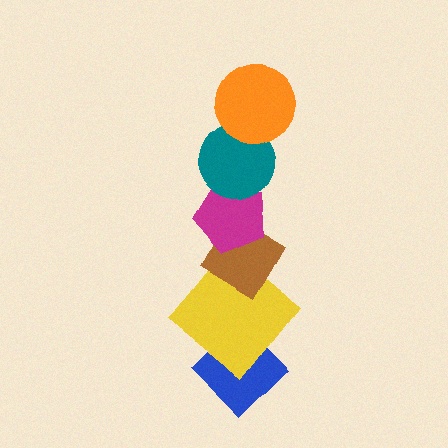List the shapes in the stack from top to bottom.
From top to bottom: the orange circle, the teal circle, the magenta pentagon, the brown diamond, the yellow diamond, the blue diamond.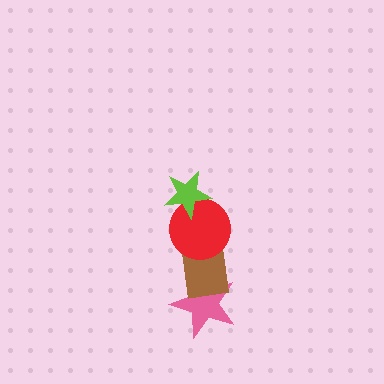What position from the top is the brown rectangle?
The brown rectangle is 3rd from the top.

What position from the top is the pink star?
The pink star is 4th from the top.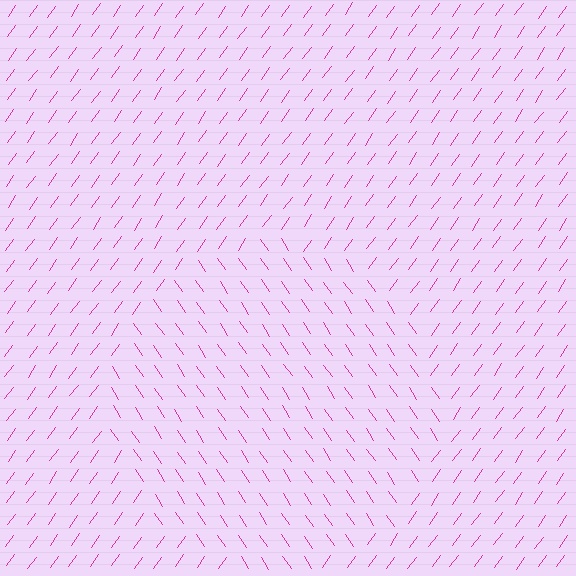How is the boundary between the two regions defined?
The boundary is defined purely by a change in line orientation (approximately 69 degrees difference). All lines are the same color and thickness.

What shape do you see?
I see a circle.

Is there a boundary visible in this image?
Yes, there is a texture boundary formed by a change in line orientation.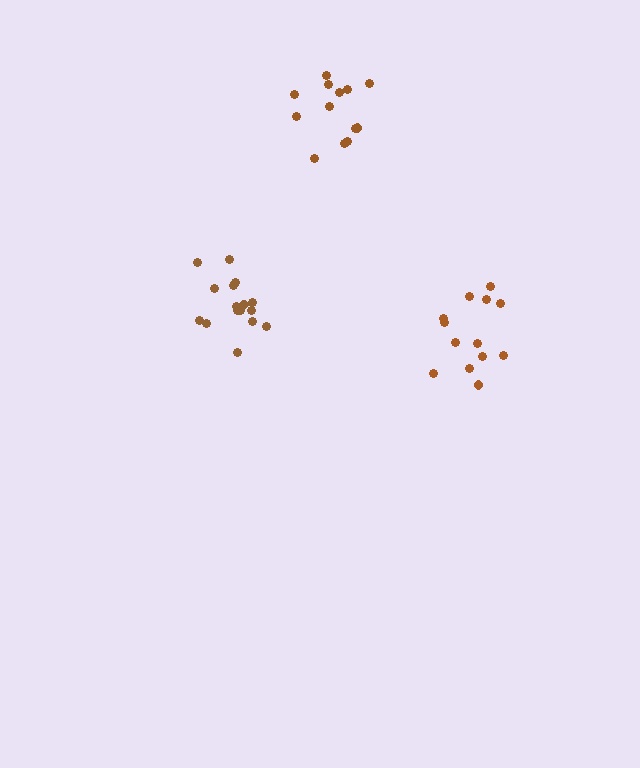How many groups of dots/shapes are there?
There are 3 groups.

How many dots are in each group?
Group 1: 13 dots, Group 2: 16 dots, Group 3: 13 dots (42 total).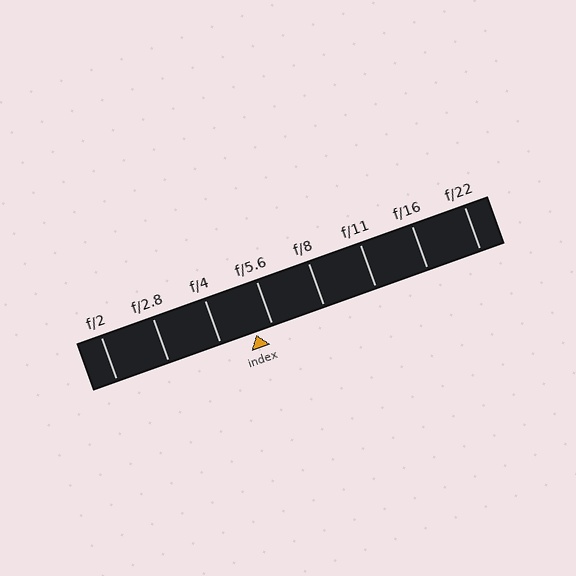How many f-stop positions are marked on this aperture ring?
There are 8 f-stop positions marked.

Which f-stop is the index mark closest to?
The index mark is closest to f/5.6.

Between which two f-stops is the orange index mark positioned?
The index mark is between f/4 and f/5.6.